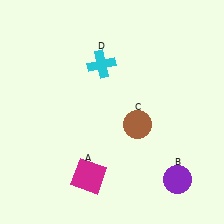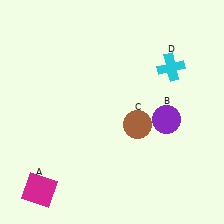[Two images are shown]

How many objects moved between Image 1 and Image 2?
3 objects moved between the two images.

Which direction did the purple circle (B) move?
The purple circle (B) moved up.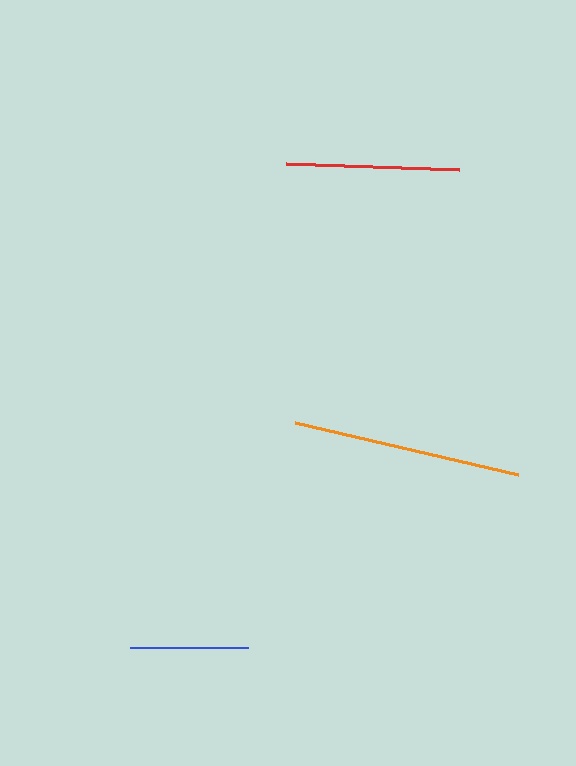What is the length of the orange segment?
The orange segment is approximately 229 pixels long.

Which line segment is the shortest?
The blue line is the shortest at approximately 118 pixels.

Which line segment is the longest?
The orange line is the longest at approximately 229 pixels.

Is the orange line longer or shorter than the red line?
The orange line is longer than the red line.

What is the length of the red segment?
The red segment is approximately 173 pixels long.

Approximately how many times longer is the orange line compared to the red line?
The orange line is approximately 1.3 times the length of the red line.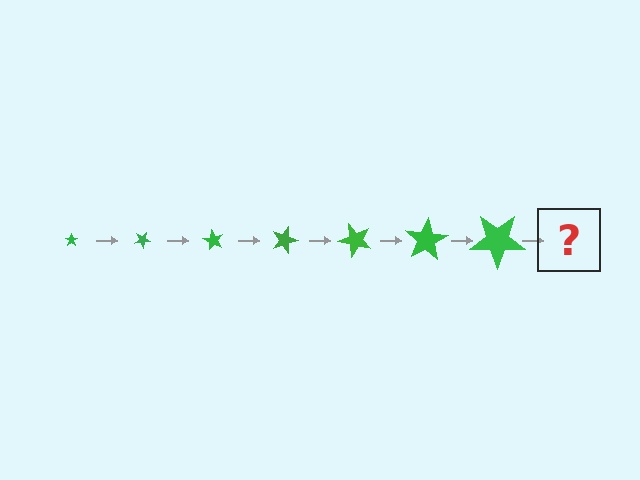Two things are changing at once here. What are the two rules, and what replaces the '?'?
The two rules are that the star grows larger each step and it rotates 30 degrees each step. The '?' should be a star, larger than the previous one and rotated 210 degrees from the start.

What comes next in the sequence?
The next element should be a star, larger than the previous one and rotated 210 degrees from the start.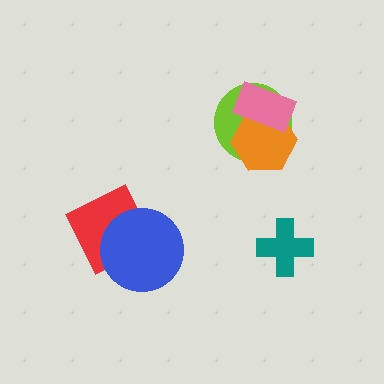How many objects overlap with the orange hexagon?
2 objects overlap with the orange hexagon.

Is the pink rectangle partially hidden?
No, no other shape covers it.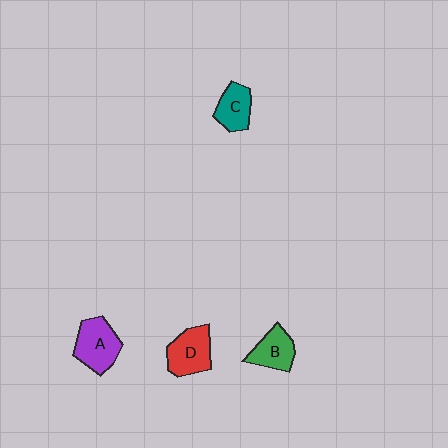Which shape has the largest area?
Shape A (purple).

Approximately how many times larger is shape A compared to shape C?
Approximately 1.4 times.